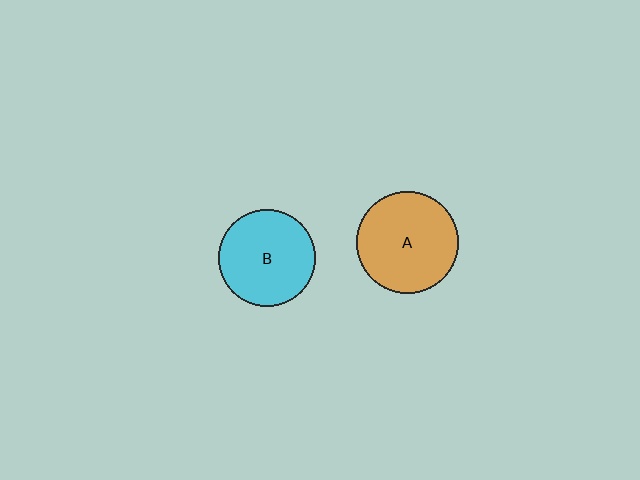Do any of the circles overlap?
No, none of the circles overlap.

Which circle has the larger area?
Circle A (orange).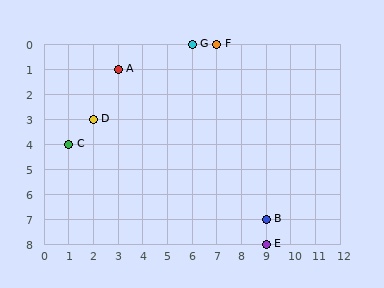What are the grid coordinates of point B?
Point B is at grid coordinates (9, 7).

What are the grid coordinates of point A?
Point A is at grid coordinates (3, 1).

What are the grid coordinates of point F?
Point F is at grid coordinates (7, 0).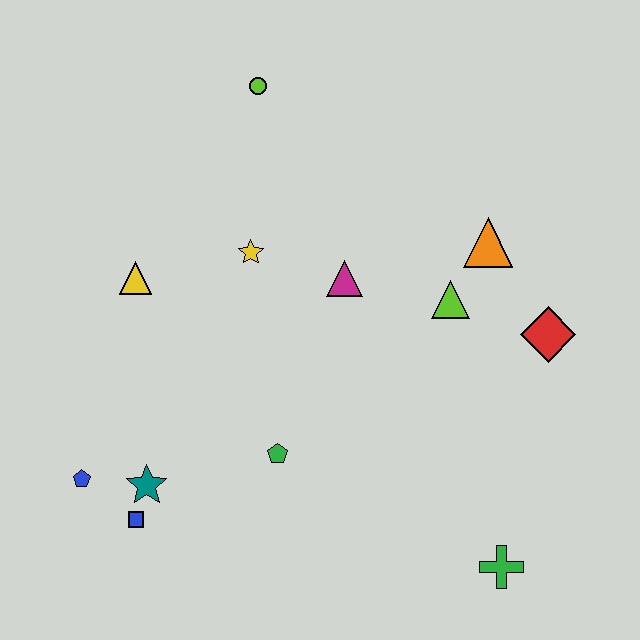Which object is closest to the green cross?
The red diamond is closest to the green cross.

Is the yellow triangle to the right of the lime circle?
No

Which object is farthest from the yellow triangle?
The green cross is farthest from the yellow triangle.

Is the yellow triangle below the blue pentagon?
No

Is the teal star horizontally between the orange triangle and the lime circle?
No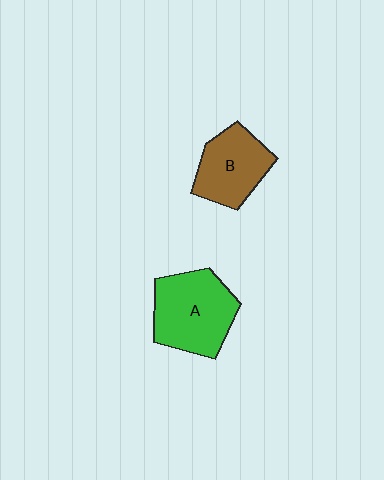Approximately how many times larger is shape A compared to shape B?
Approximately 1.3 times.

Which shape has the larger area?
Shape A (green).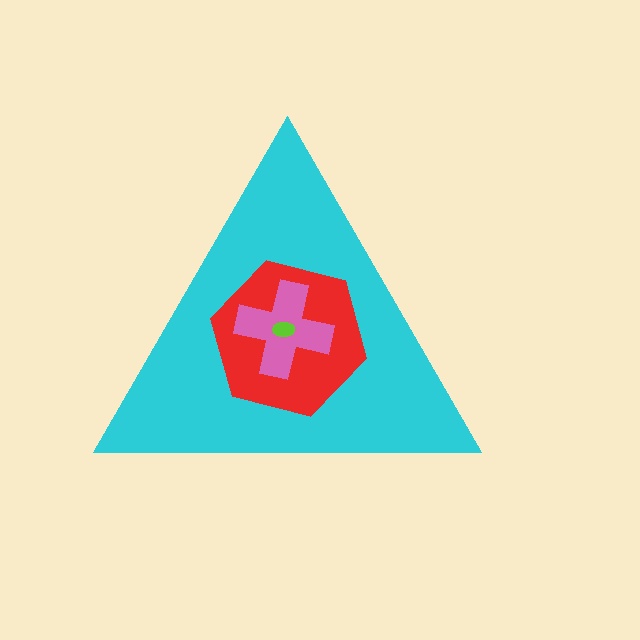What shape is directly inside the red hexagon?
The pink cross.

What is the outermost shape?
The cyan triangle.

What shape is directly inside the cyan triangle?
The red hexagon.